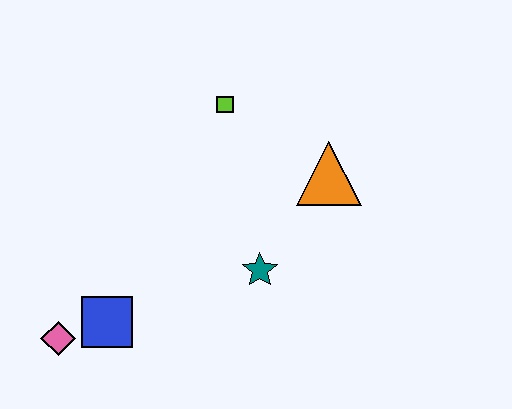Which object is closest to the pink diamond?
The blue square is closest to the pink diamond.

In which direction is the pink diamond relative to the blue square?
The pink diamond is to the left of the blue square.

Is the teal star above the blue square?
Yes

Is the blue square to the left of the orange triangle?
Yes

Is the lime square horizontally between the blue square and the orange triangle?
Yes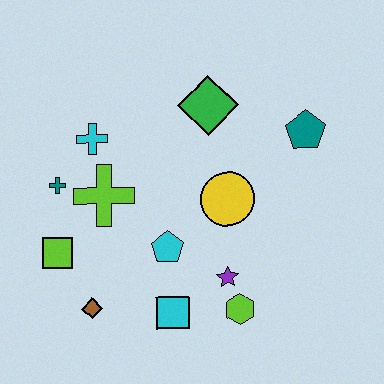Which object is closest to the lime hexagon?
The purple star is closest to the lime hexagon.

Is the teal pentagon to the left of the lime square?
No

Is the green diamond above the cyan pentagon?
Yes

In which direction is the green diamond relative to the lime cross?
The green diamond is to the right of the lime cross.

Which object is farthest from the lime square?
The teal pentagon is farthest from the lime square.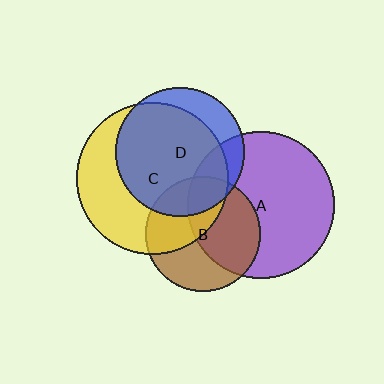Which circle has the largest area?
Circle C (yellow).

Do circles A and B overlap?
Yes.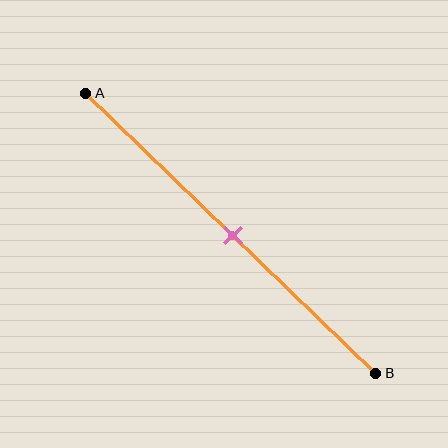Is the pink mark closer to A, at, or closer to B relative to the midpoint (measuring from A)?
The pink mark is approximately at the midpoint of segment AB.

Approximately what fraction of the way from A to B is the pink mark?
The pink mark is approximately 50% of the way from A to B.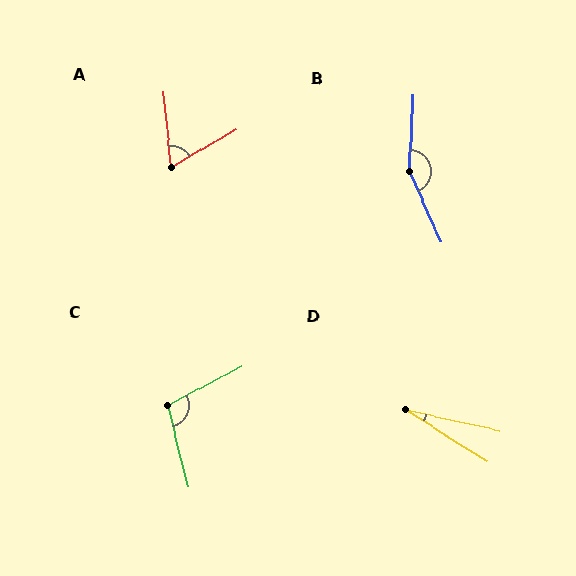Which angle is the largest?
B, at approximately 153 degrees.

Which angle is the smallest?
D, at approximately 20 degrees.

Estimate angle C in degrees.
Approximately 104 degrees.